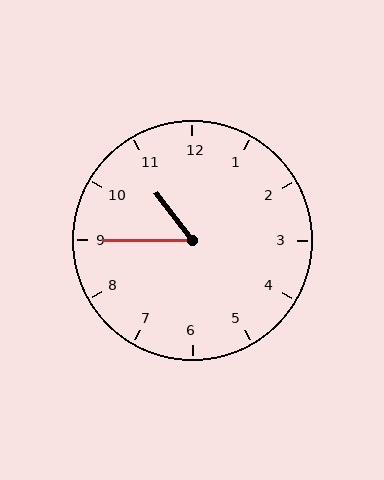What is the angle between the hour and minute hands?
Approximately 52 degrees.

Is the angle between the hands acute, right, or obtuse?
It is acute.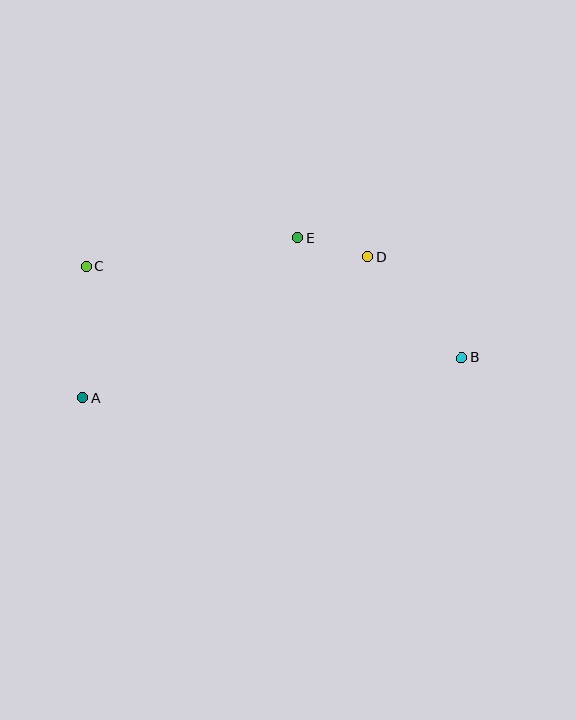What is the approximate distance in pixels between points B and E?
The distance between B and E is approximately 203 pixels.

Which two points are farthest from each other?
Points B and C are farthest from each other.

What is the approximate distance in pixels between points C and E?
The distance between C and E is approximately 213 pixels.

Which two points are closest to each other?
Points D and E are closest to each other.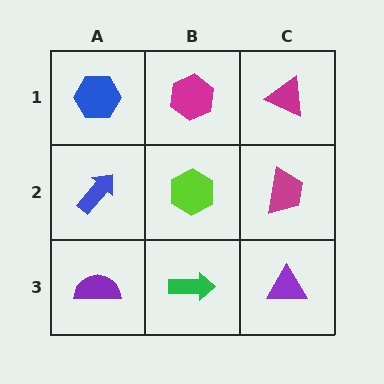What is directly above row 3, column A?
A blue arrow.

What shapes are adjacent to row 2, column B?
A magenta hexagon (row 1, column B), a green arrow (row 3, column B), a blue arrow (row 2, column A), a magenta trapezoid (row 2, column C).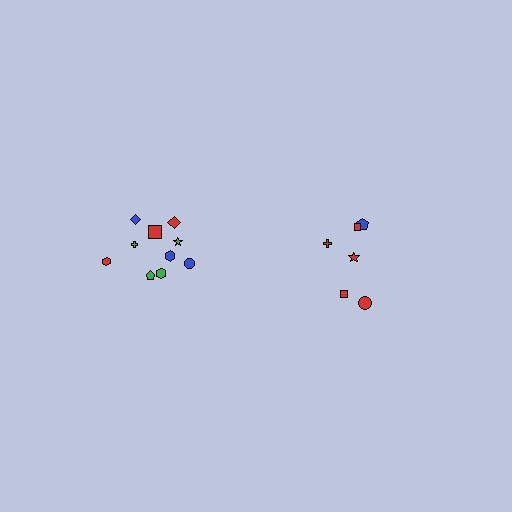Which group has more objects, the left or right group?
The left group.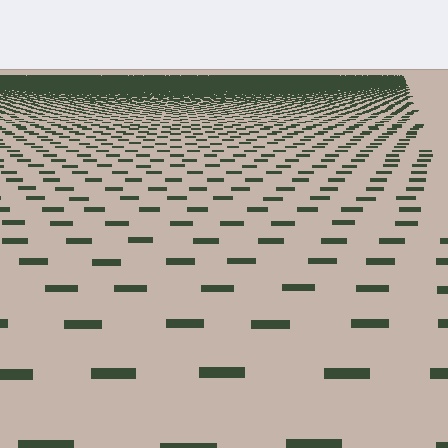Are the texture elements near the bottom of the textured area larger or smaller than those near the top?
Larger. Near the bottom, elements are closer to the viewer and appear at a bigger on-screen size.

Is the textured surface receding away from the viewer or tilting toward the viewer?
The surface is receding away from the viewer. Texture elements get smaller and denser toward the top.